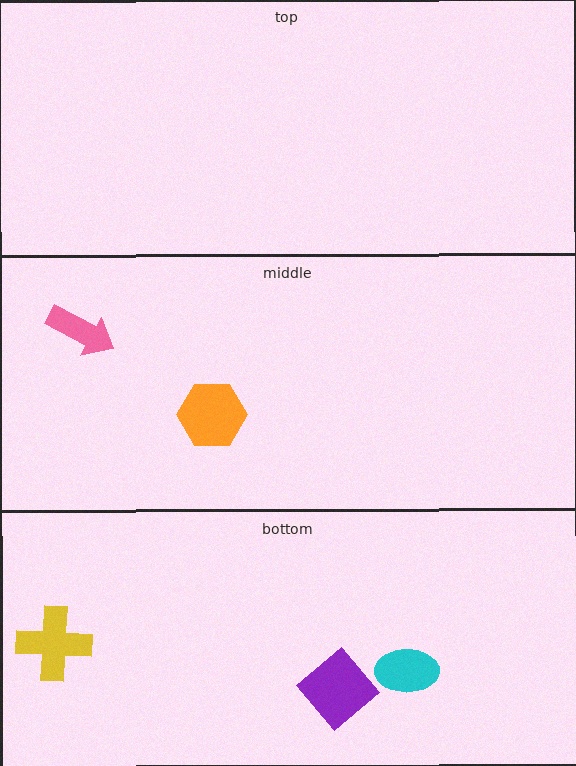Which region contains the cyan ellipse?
The bottom region.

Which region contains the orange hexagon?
The middle region.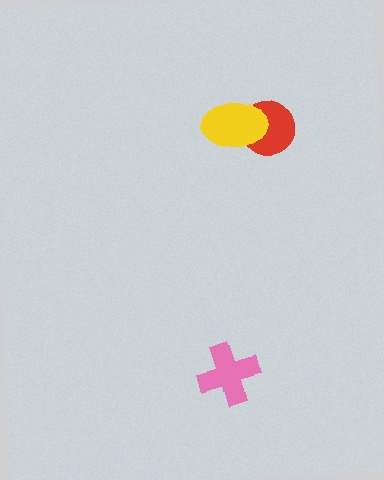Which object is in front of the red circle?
The yellow ellipse is in front of the red circle.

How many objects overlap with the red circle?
1 object overlaps with the red circle.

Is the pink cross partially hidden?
No, no other shape covers it.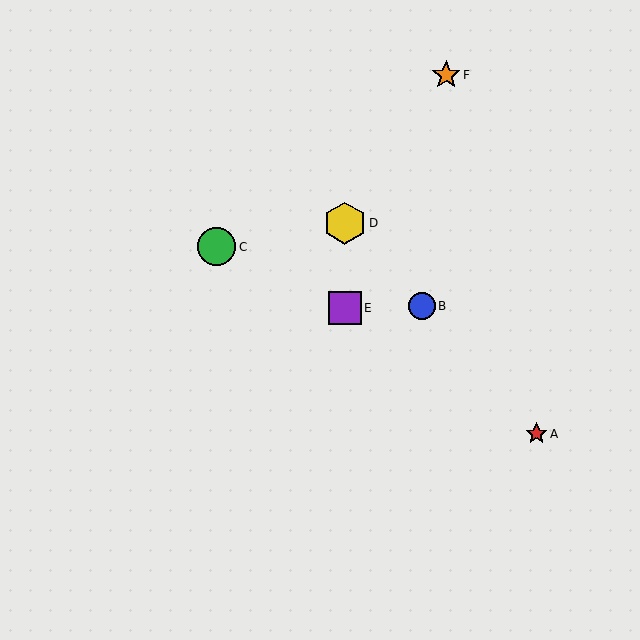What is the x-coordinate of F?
Object F is at x≈446.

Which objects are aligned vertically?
Objects D, E are aligned vertically.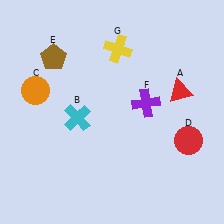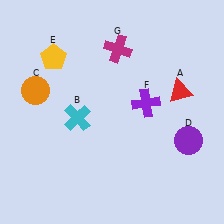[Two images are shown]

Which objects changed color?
D changed from red to purple. E changed from brown to yellow. G changed from yellow to magenta.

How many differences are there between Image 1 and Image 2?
There are 3 differences between the two images.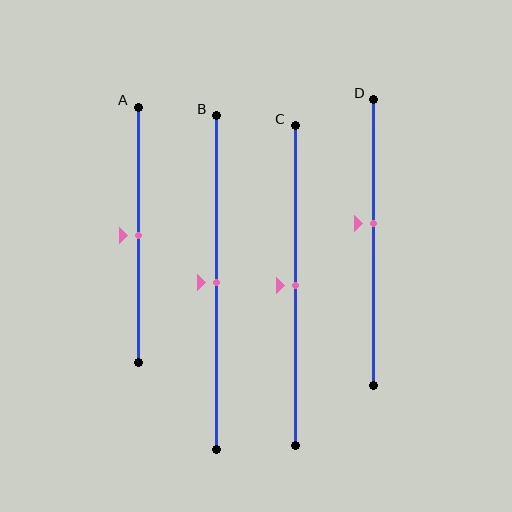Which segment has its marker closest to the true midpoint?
Segment A has its marker closest to the true midpoint.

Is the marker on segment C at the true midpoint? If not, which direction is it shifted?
Yes, the marker on segment C is at the true midpoint.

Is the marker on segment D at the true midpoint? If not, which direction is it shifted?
No, the marker on segment D is shifted upward by about 7% of the segment length.